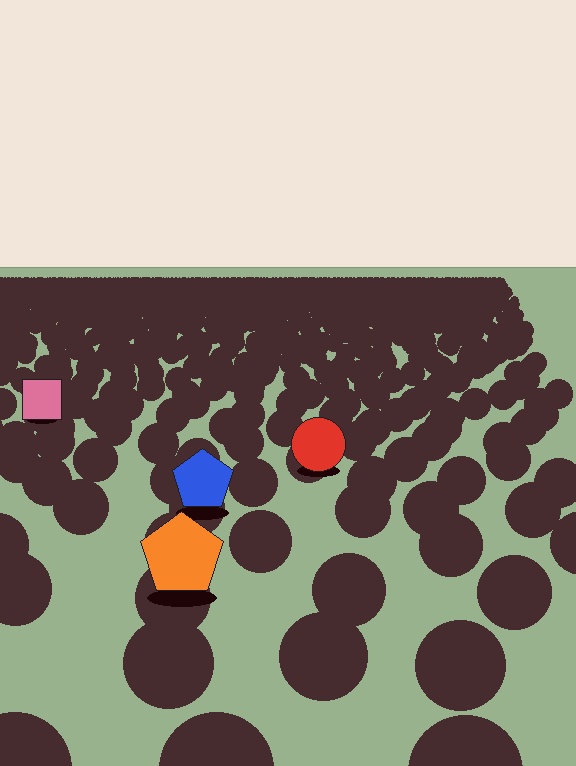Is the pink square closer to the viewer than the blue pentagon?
No. The blue pentagon is closer — you can tell from the texture gradient: the ground texture is coarser near it.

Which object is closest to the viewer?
The orange pentagon is closest. The texture marks near it are larger and more spread out.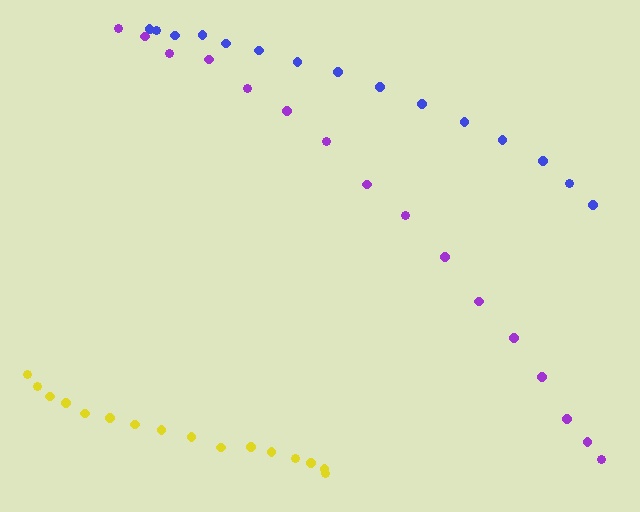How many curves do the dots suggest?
There are 3 distinct paths.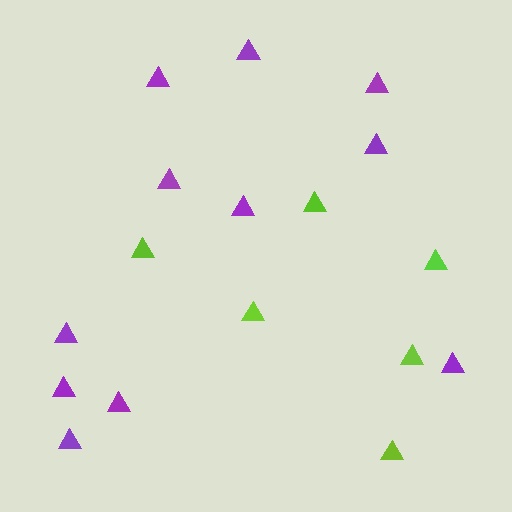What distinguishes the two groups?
There are 2 groups: one group of purple triangles (11) and one group of lime triangles (6).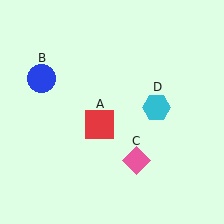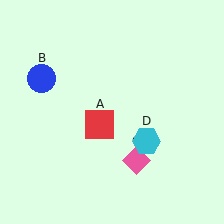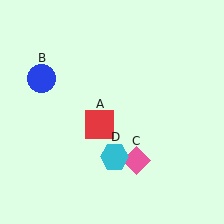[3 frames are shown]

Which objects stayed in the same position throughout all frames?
Red square (object A) and blue circle (object B) and pink diamond (object C) remained stationary.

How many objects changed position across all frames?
1 object changed position: cyan hexagon (object D).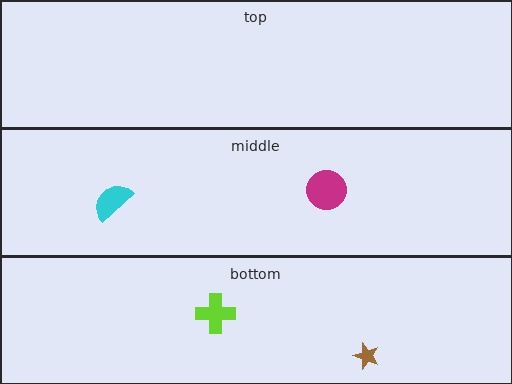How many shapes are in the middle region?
2.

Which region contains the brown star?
The bottom region.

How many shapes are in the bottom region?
2.